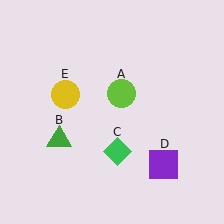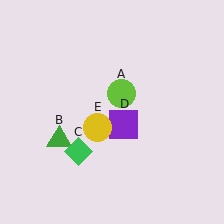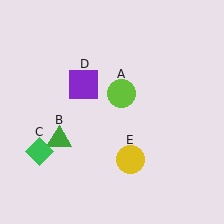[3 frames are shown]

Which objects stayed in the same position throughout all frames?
Lime circle (object A) and green triangle (object B) remained stationary.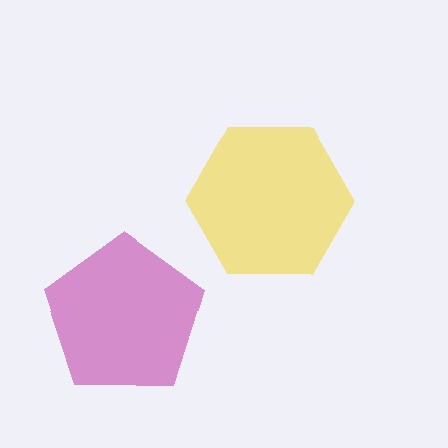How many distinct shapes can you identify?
There are 2 distinct shapes: a yellow hexagon, a magenta pentagon.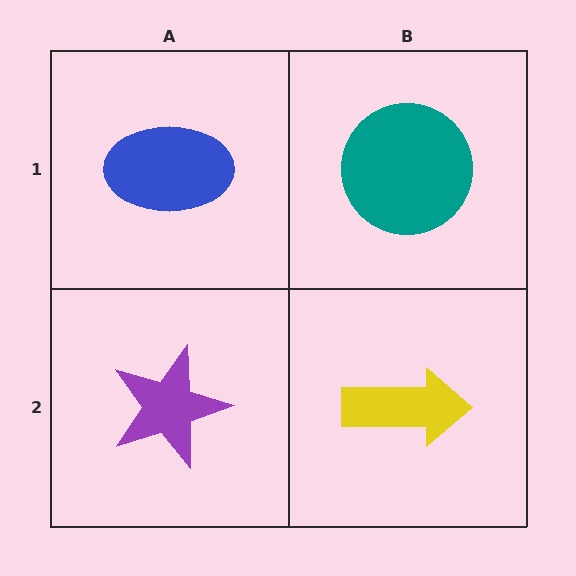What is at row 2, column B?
A yellow arrow.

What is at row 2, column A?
A purple star.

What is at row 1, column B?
A teal circle.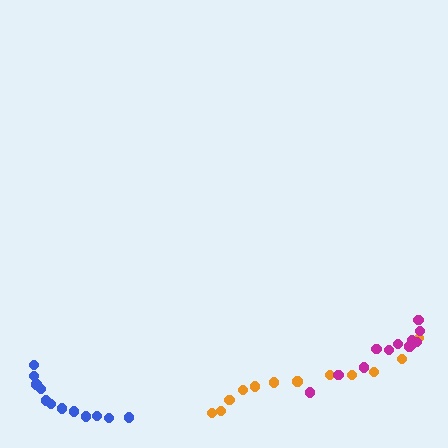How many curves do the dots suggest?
There are 3 distinct paths.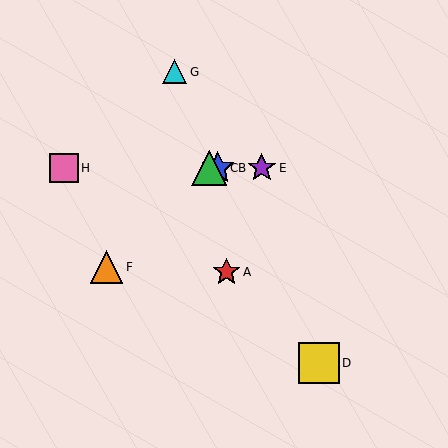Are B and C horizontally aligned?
Yes, both are at y≈168.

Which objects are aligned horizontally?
Objects B, C, E, H are aligned horizontally.